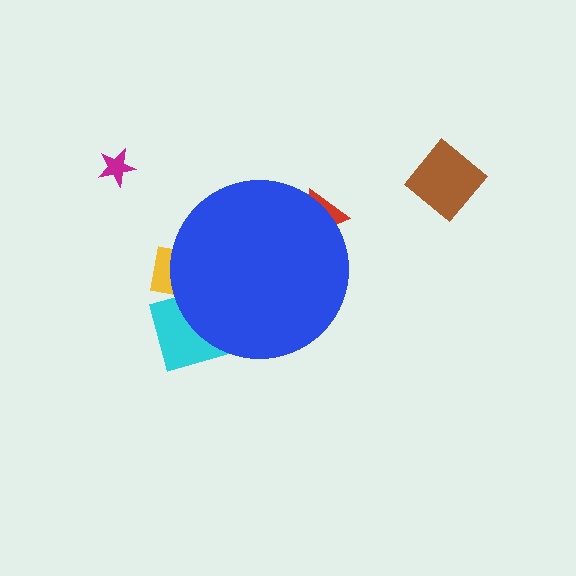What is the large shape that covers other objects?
A blue circle.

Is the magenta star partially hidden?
No, the magenta star is fully visible.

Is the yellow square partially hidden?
Yes, the yellow square is partially hidden behind the blue circle.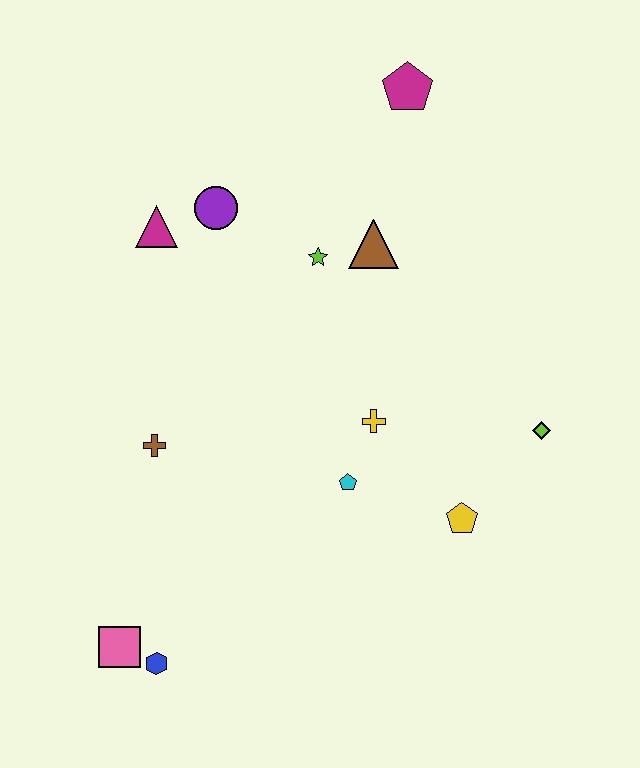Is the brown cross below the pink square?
No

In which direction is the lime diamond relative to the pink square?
The lime diamond is to the right of the pink square.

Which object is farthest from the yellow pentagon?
The magenta pentagon is farthest from the yellow pentagon.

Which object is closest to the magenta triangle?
The purple circle is closest to the magenta triangle.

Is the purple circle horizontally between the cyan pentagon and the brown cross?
Yes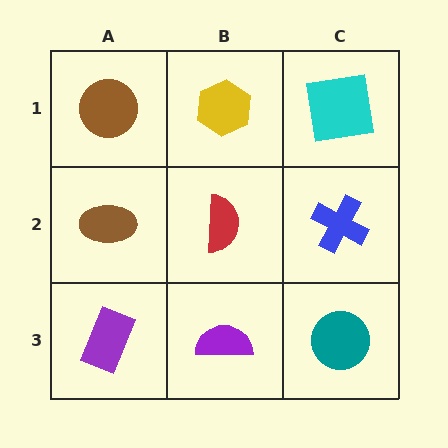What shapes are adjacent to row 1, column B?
A red semicircle (row 2, column B), a brown circle (row 1, column A), a cyan square (row 1, column C).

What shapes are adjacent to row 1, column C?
A blue cross (row 2, column C), a yellow hexagon (row 1, column B).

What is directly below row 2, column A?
A purple rectangle.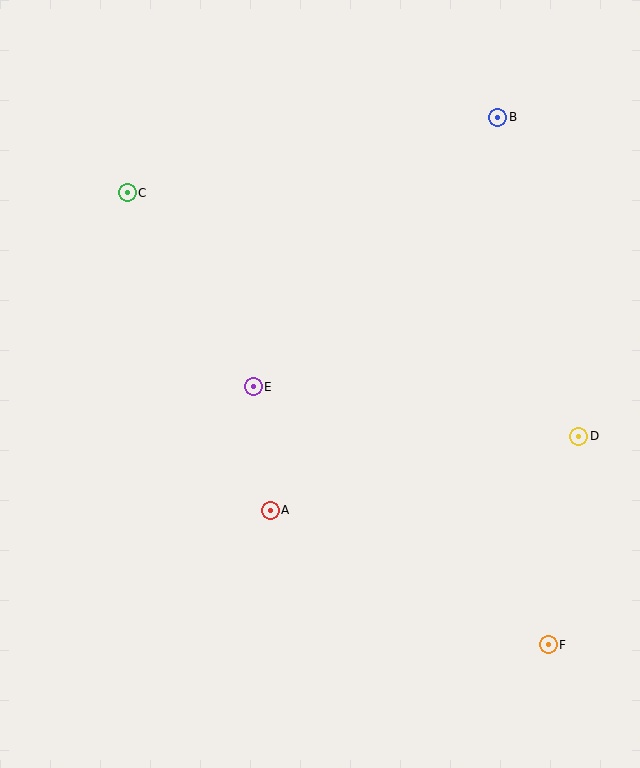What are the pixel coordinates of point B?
Point B is at (498, 117).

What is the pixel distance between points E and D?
The distance between E and D is 329 pixels.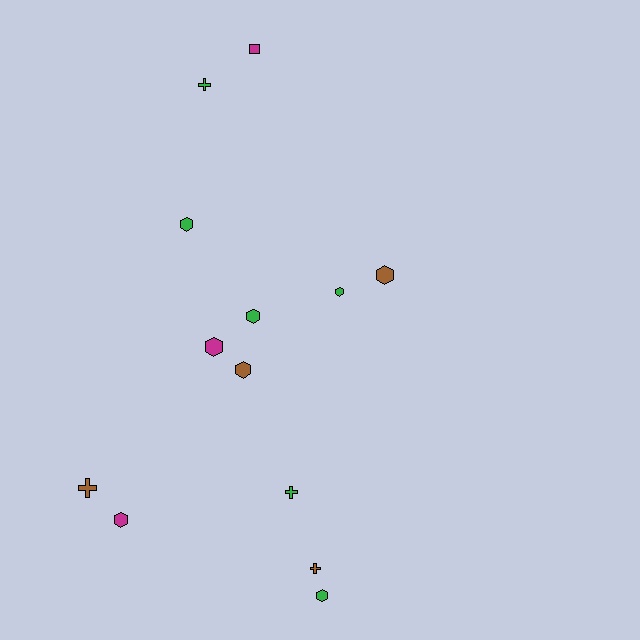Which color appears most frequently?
Green, with 6 objects.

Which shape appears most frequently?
Hexagon, with 8 objects.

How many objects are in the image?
There are 13 objects.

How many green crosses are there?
There are 2 green crosses.